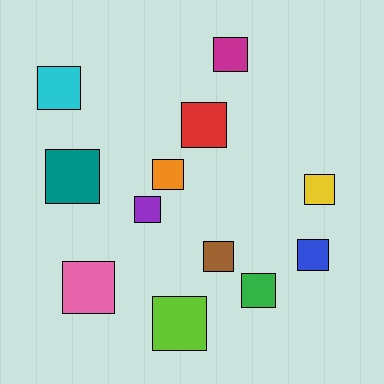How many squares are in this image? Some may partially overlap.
There are 12 squares.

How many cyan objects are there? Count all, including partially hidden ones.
There is 1 cyan object.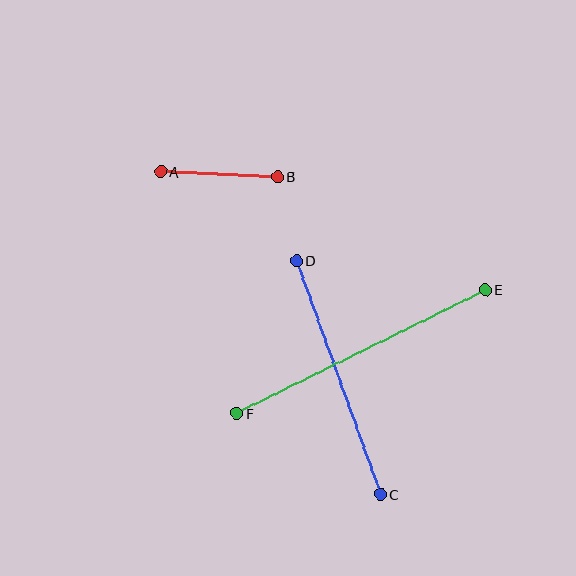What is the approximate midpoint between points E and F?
The midpoint is at approximately (361, 352) pixels.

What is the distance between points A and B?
The distance is approximately 117 pixels.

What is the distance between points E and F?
The distance is approximately 278 pixels.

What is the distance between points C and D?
The distance is approximately 249 pixels.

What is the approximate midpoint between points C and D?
The midpoint is at approximately (338, 378) pixels.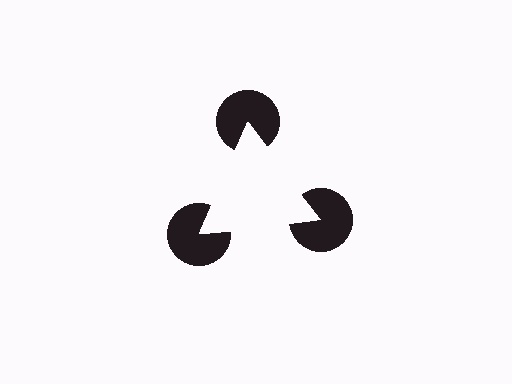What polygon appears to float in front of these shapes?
An illusory triangle — its edges are inferred from the aligned wedge cuts in the pac-man discs, not physically drawn.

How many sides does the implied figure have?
3 sides.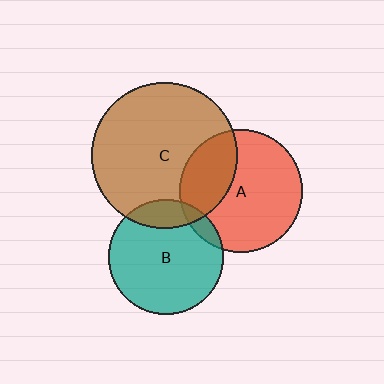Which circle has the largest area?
Circle C (brown).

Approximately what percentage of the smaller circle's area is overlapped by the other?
Approximately 30%.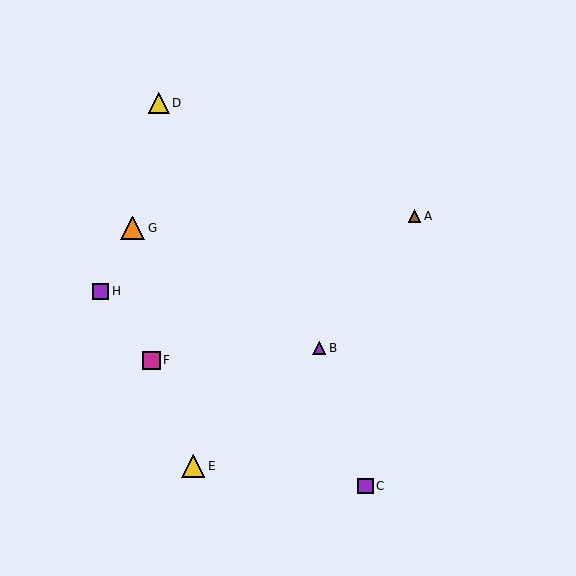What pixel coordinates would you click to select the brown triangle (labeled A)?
Click at (415, 216) to select the brown triangle A.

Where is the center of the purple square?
The center of the purple square is at (365, 486).